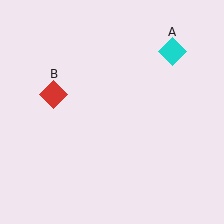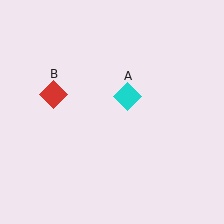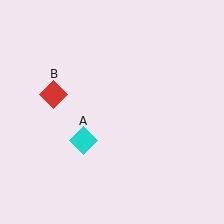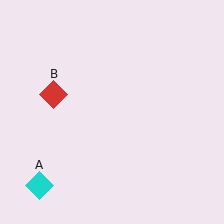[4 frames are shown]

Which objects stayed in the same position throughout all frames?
Red diamond (object B) remained stationary.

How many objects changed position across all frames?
1 object changed position: cyan diamond (object A).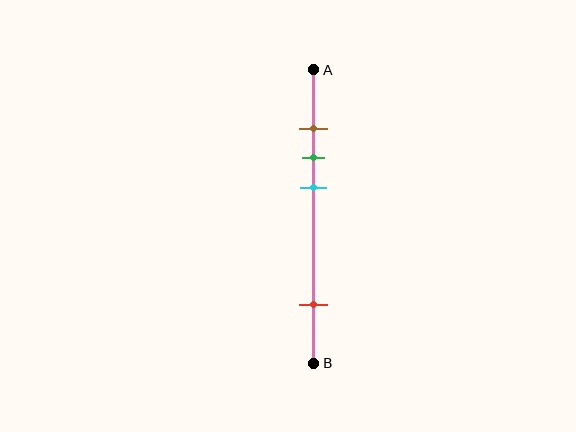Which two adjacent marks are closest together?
The brown and green marks are the closest adjacent pair.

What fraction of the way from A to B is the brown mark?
The brown mark is approximately 20% (0.2) of the way from A to B.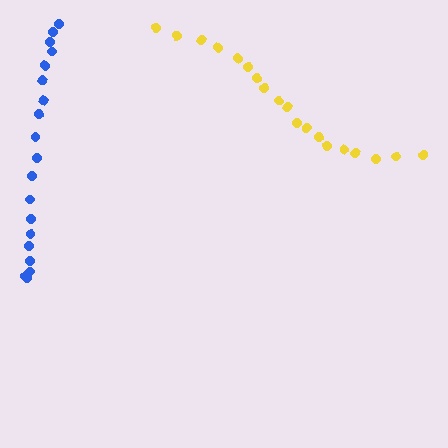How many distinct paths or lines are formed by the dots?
There are 2 distinct paths.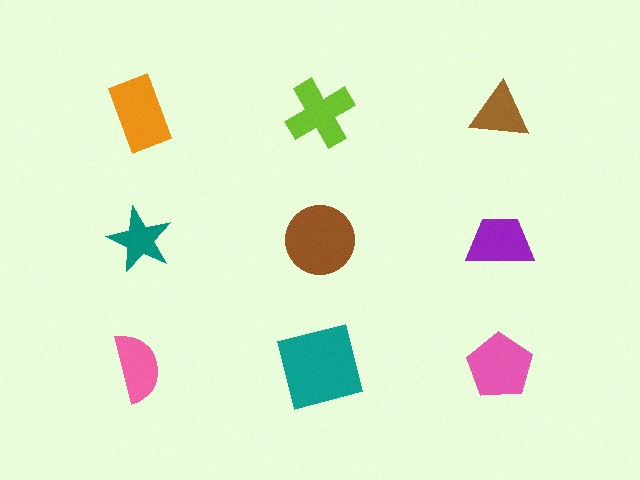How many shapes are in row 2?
3 shapes.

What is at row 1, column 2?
A lime cross.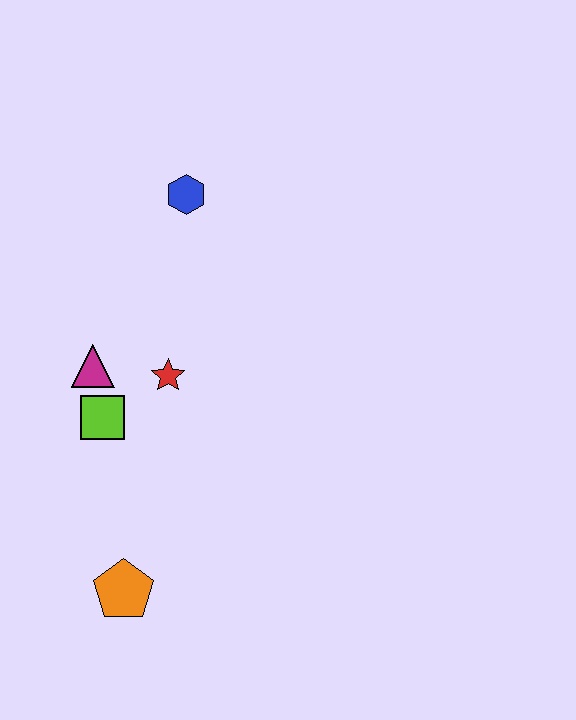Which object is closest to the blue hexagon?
The red star is closest to the blue hexagon.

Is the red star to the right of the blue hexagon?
No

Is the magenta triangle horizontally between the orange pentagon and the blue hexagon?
No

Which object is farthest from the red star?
The orange pentagon is farthest from the red star.